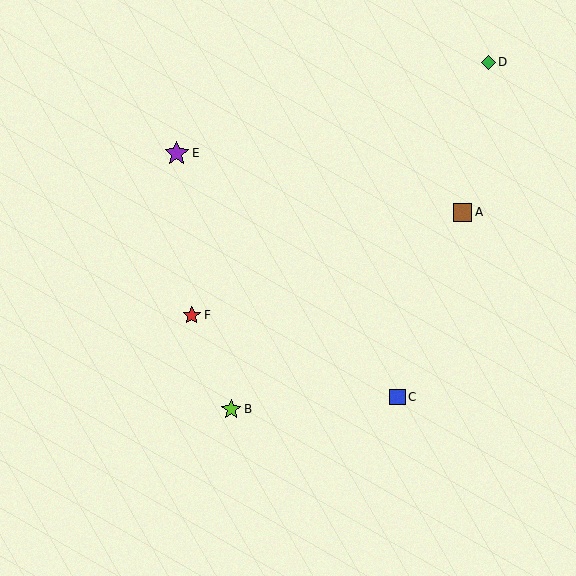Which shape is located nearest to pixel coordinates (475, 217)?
The brown square (labeled A) at (462, 212) is nearest to that location.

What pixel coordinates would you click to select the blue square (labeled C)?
Click at (398, 397) to select the blue square C.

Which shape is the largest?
The purple star (labeled E) is the largest.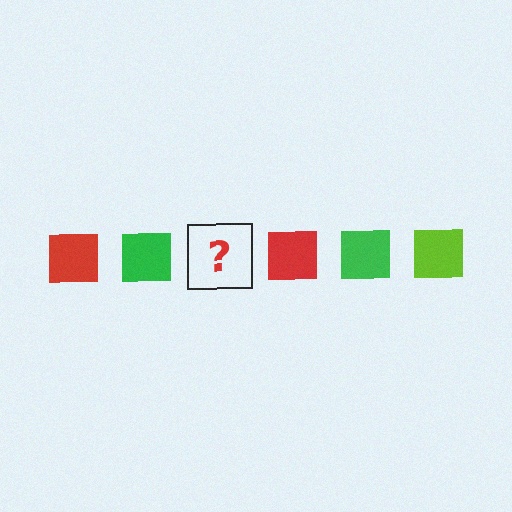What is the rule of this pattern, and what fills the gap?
The rule is that the pattern cycles through red, green, lime squares. The gap should be filled with a lime square.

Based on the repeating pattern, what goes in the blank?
The blank should be a lime square.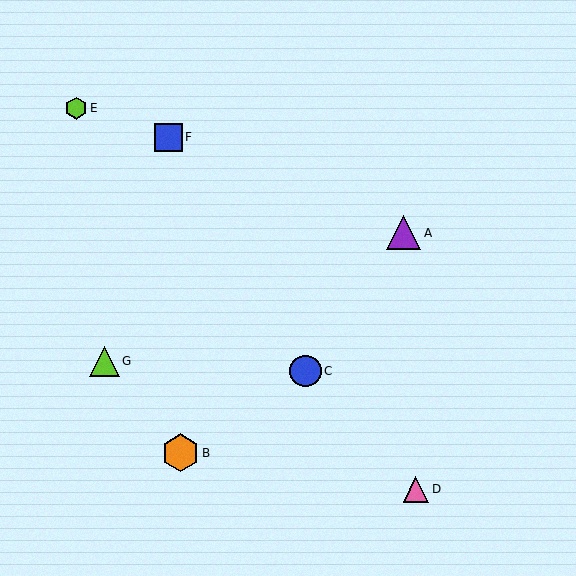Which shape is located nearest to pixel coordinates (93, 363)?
The lime triangle (labeled G) at (104, 361) is nearest to that location.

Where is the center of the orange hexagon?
The center of the orange hexagon is at (180, 453).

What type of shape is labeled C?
Shape C is a blue circle.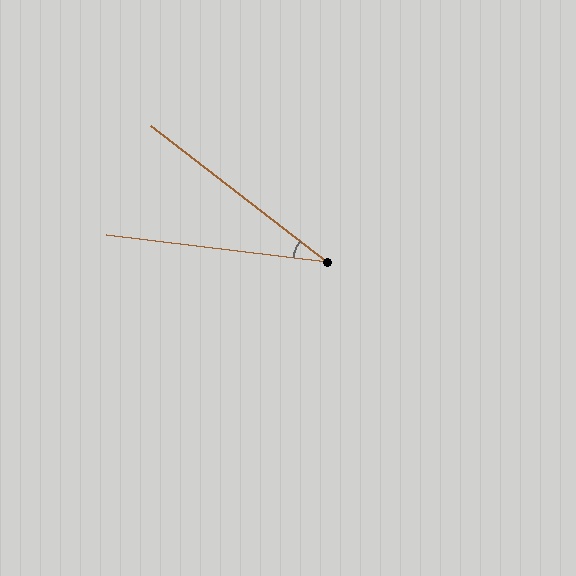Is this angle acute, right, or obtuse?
It is acute.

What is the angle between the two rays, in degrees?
Approximately 31 degrees.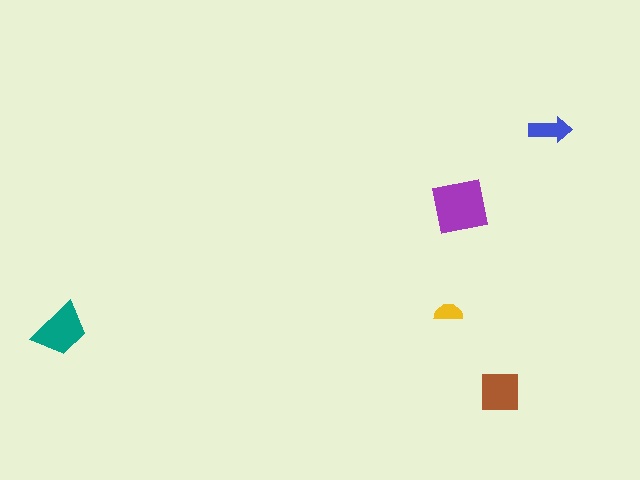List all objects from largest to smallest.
The purple square, the teal trapezoid, the brown square, the blue arrow, the yellow semicircle.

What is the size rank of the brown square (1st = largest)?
3rd.